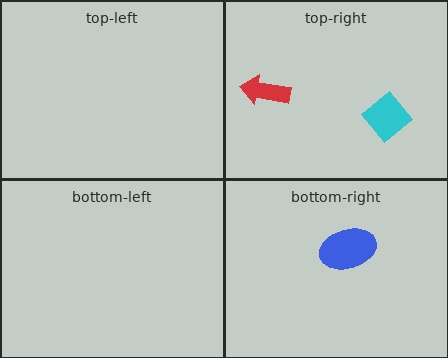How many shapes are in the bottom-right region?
1.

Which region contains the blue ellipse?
The bottom-right region.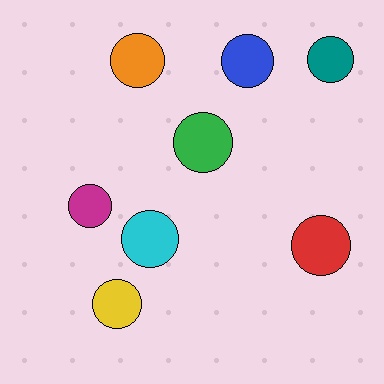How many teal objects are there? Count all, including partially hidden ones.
There is 1 teal object.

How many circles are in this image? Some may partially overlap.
There are 8 circles.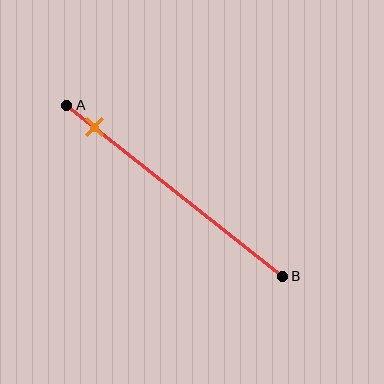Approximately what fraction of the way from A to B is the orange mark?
The orange mark is approximately 15% of the way from A to B.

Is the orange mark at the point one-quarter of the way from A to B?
No, the mark is at about 15% from A, not at the 25% one-quarter point.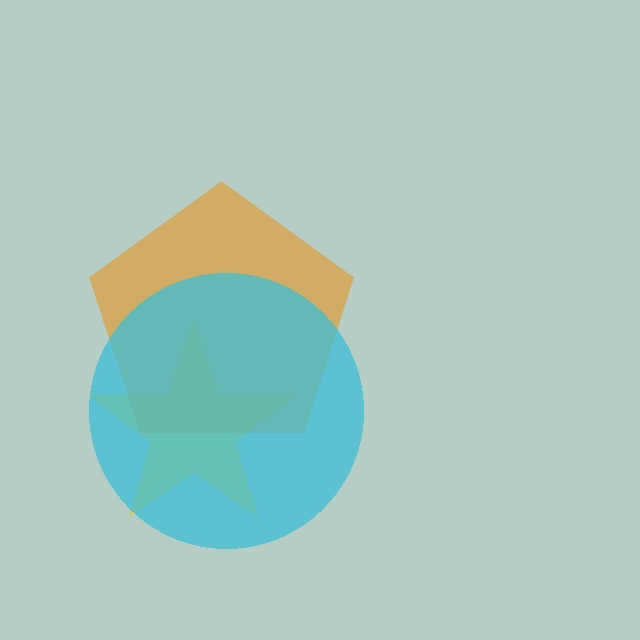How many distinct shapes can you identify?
There are 3 distinct shapes: a yellow star, an orange pentagon, a cyan circle.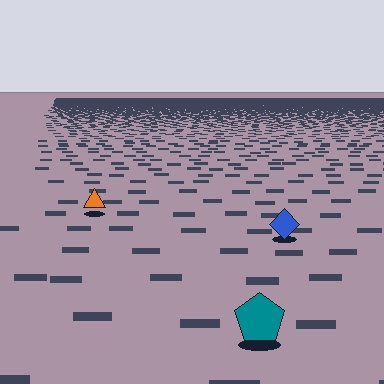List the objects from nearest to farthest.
From nearest to farthest: the teal pentagon, the blue diamond, the orange triangle.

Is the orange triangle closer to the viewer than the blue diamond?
No. The blue diamond is closer — you can tell from the texture gradient: the ground texture is coarser near it.